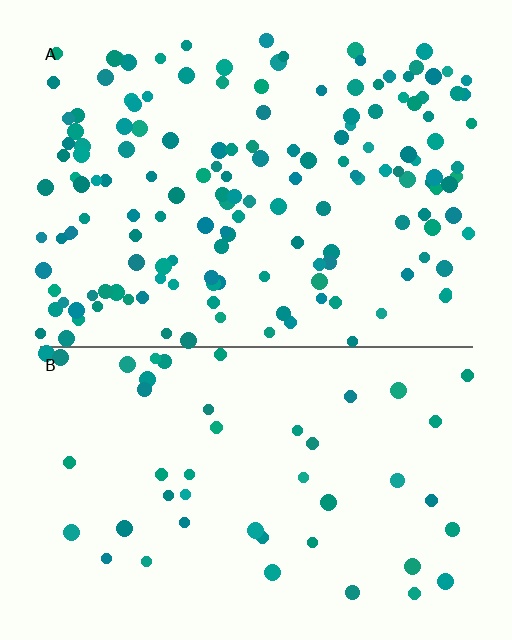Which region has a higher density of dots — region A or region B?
A (the top).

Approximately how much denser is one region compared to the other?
Approximately 3.3× — region A over region B.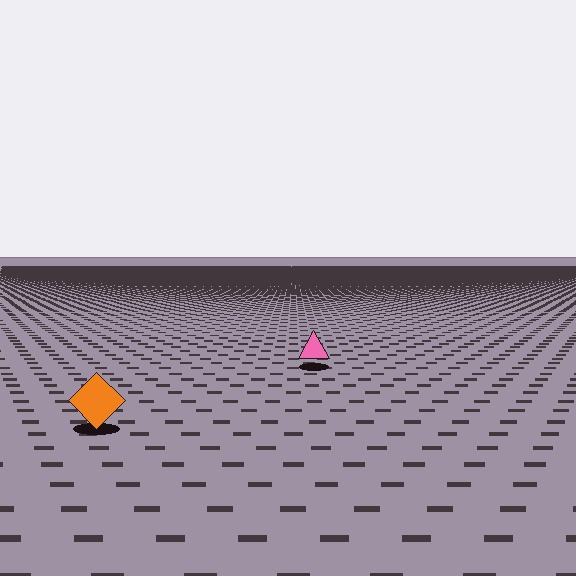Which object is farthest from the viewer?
The pink triangle is farthest from the viewer. It appears smaller and the ground texture around it is denser.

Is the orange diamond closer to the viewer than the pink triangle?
Yes. The orange diamond is closer — you can tell from the texture gradient: the ground texture is coarser near it.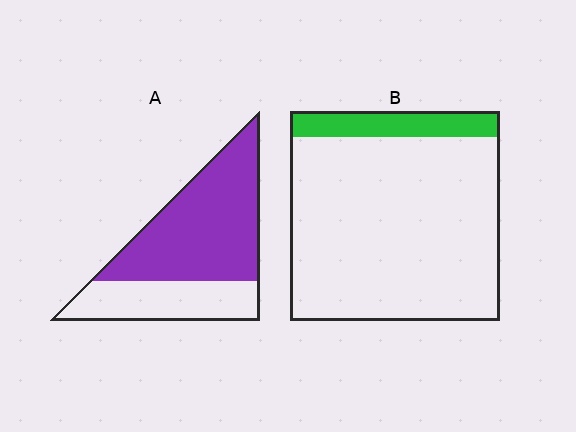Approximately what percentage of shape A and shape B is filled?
A is approximately 65% and B is approximately 10%.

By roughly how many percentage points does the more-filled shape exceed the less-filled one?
By roughly 55 percentage points (A over B).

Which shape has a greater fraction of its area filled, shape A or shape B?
Shape A.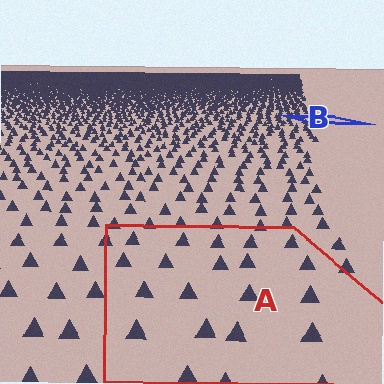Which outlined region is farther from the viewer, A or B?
Region B is farther from the viewer — the texture elements inside it appear smaller and more densely packed.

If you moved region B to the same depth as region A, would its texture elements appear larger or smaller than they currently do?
They would appear larger. At a closer depth, the same texture elements are projected at a bigger on-screen size.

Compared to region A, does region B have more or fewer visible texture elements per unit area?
Region B has more texture elements per unit area — they are packed more densely because it is farther away.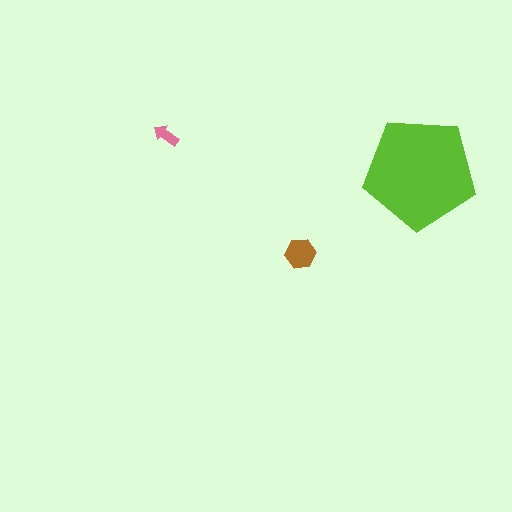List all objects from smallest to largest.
The pink arrow, the brown hexagon, the lime pentagon.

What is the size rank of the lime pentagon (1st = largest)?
1st.